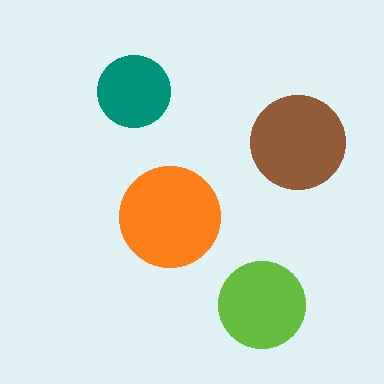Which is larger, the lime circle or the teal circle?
The lime one.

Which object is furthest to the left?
The teal circle is leftmost.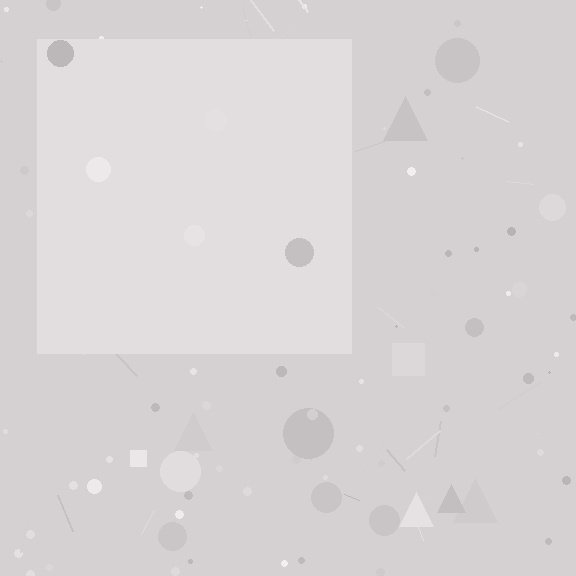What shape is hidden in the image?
A square is hidden in the image.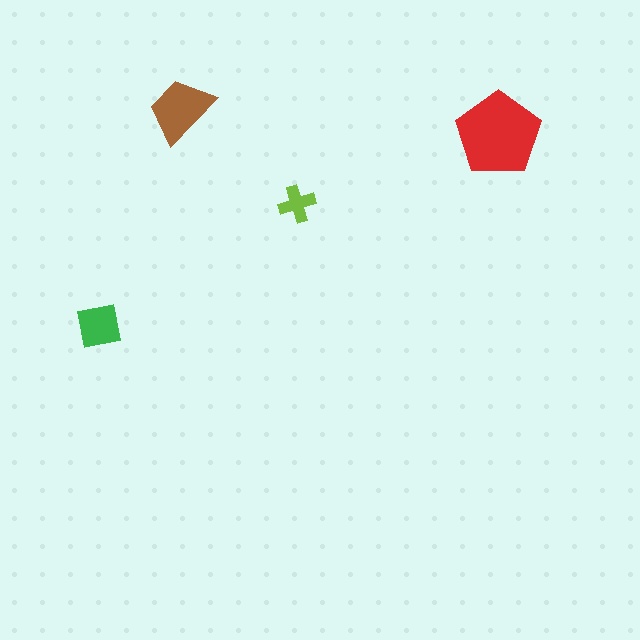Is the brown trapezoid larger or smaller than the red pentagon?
Smaller.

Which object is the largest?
The red pentagon.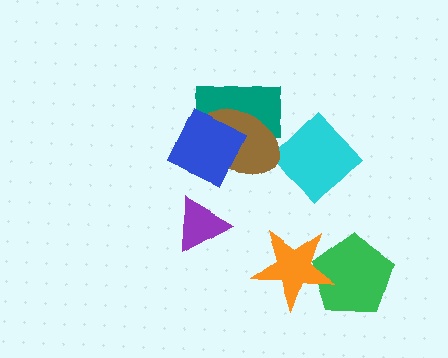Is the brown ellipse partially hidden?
Yes, it is partially covered by another shape.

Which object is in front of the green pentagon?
The orange star is in front of the green pentagon.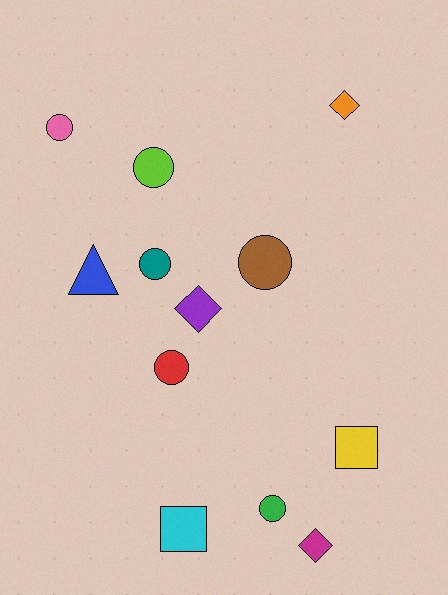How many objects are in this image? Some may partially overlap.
There are 12 objects.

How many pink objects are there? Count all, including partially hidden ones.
There is 1 pink object.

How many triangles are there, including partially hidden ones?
There is 1 triangle.